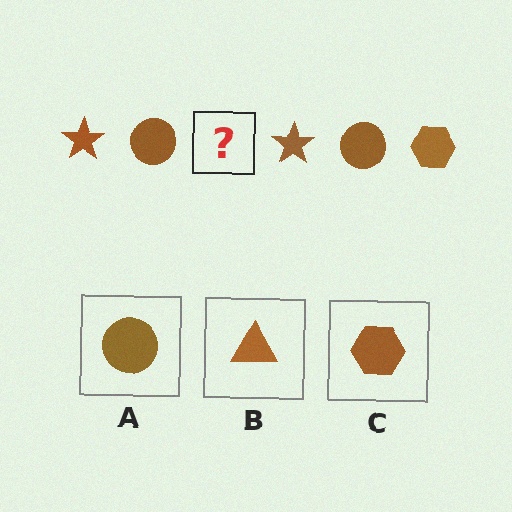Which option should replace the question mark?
Option C.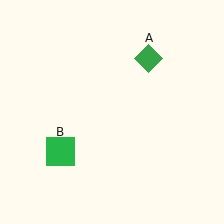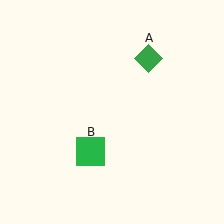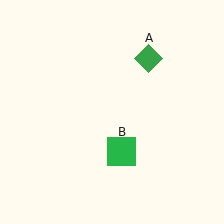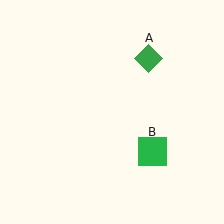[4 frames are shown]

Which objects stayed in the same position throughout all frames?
Green diamond (object A) remained stationary.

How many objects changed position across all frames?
1 object changed position: green square (object B).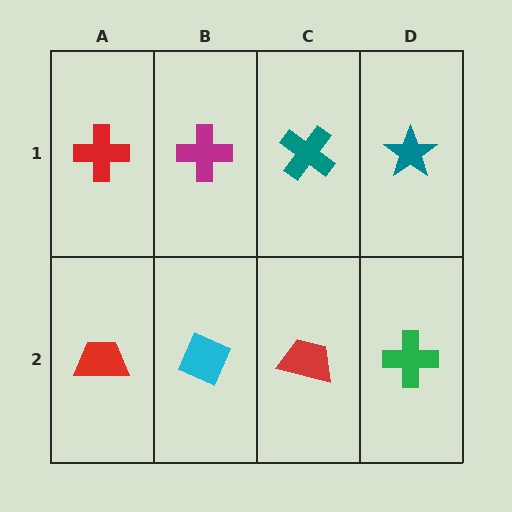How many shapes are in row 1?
4 shapes.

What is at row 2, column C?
A red trapezoid.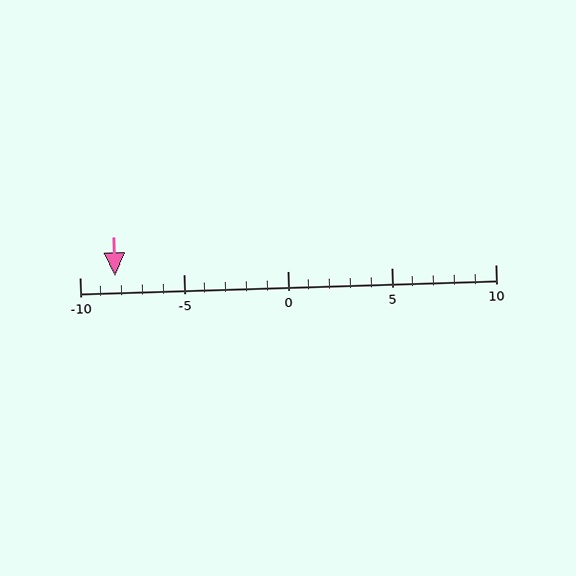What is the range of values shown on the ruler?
The ruler shows values from -10 to 10.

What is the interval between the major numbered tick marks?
The major tick marks are spaced 5 units apart.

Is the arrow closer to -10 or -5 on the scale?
The arrow is closer to -10.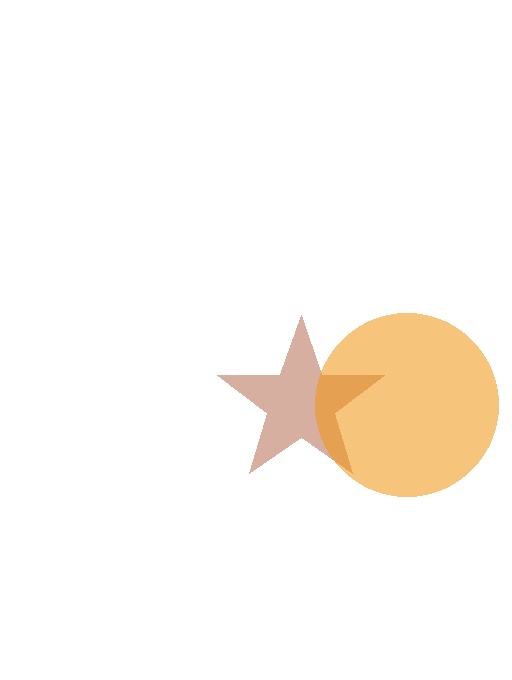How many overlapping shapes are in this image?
There are 2 overlapping shapes in the image.